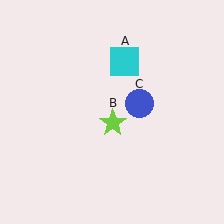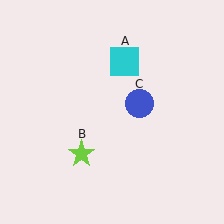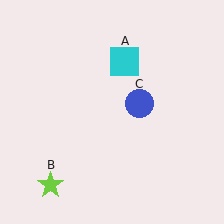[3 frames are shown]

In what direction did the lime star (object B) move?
The lime star (object B) moved down and to the left.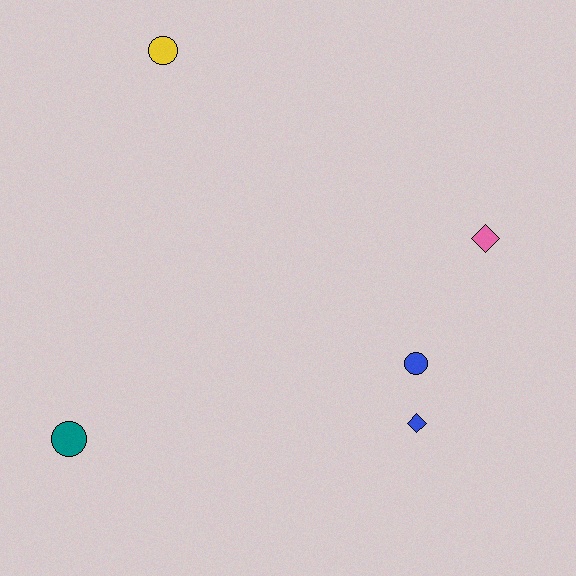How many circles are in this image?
There are 3 circles.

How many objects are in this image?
There are 5 objects.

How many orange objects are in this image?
There are no orange objects.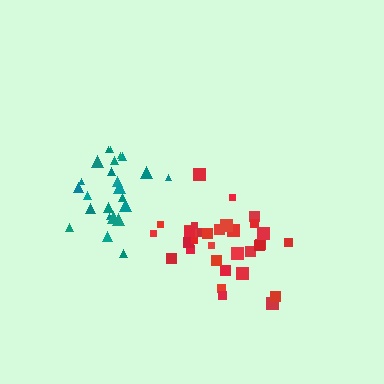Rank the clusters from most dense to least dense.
teal, red.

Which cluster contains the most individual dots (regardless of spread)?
Red (32).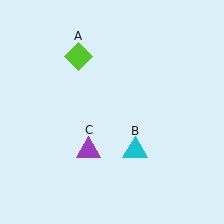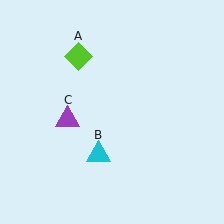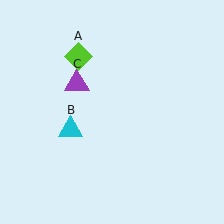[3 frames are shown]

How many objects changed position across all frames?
2 objects changed position: cyan triangle (object B), purple triangle (object C).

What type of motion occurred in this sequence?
The cyan triangle (object B), purple triangle (object C) rotated clockwise around the center of the scene.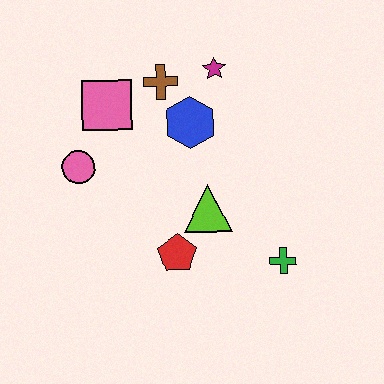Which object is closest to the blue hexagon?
The brown cross is closest to the blue hexagon.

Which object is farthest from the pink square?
The green cross is farthest from the pink square.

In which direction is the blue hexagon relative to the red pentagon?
The blue hexagon is above the red pentagon.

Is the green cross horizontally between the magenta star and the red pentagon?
No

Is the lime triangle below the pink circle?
Yes